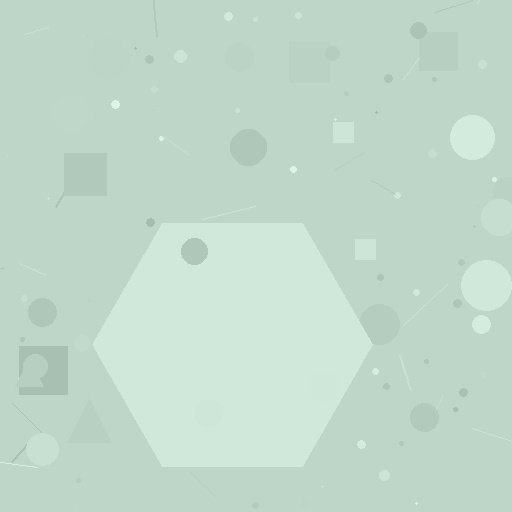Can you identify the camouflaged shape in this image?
The camouflaged shape is a hexagon.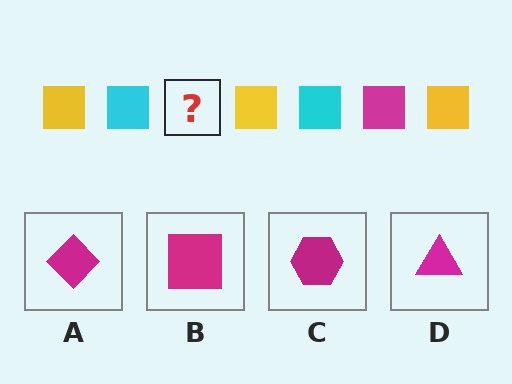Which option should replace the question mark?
Option B.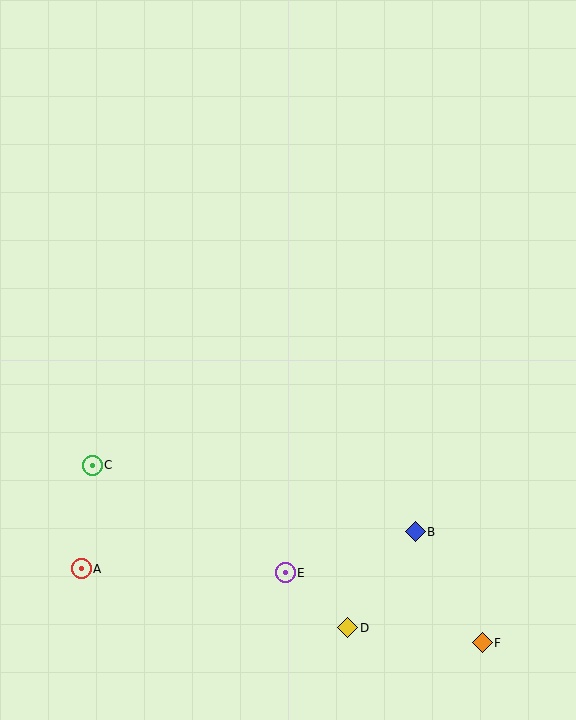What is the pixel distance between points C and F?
The distance between C and F is 428 pixels.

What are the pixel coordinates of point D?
Point D is at (348, 628).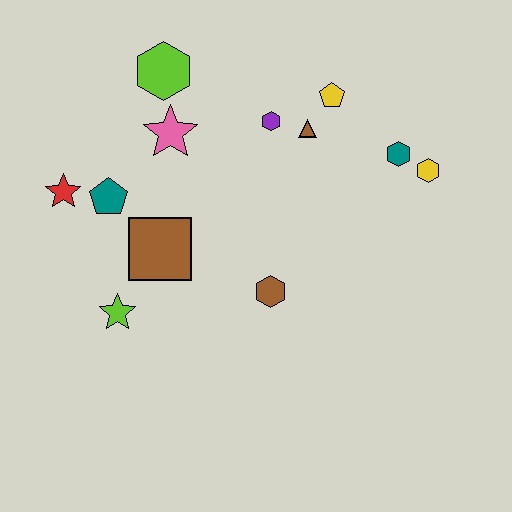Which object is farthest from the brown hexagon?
The lime hexagon is farthest from the brown hexagon.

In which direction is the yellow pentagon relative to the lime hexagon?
The yellow pentagon is to the right of the lime hexagon.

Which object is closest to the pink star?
The lime hexagon is closest to the pink star.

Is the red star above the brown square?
Yes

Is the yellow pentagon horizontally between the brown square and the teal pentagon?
No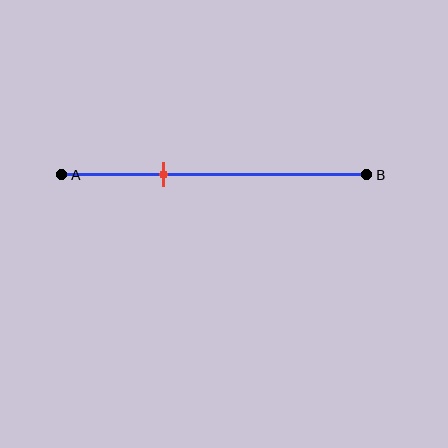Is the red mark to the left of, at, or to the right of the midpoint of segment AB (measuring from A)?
The red mark is to the left of the midpoint of segment AB.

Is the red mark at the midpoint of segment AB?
No, the mark is at about 35% from A, not at the 50% midpoint.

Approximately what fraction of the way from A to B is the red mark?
The red mark is approximately 35% of the way from A to B.